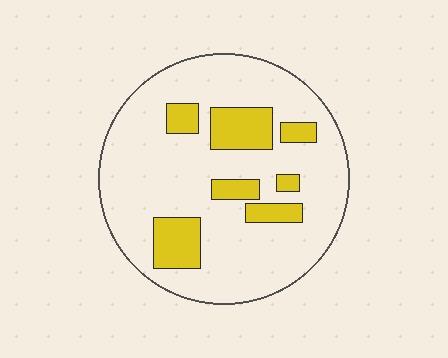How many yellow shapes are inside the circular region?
7.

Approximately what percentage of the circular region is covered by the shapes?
Approximately 20%.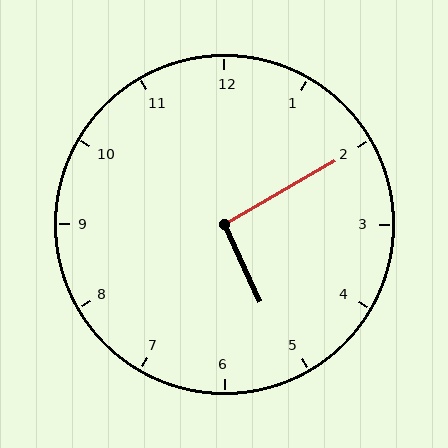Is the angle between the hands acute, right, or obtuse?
It is right.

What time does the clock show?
5:10.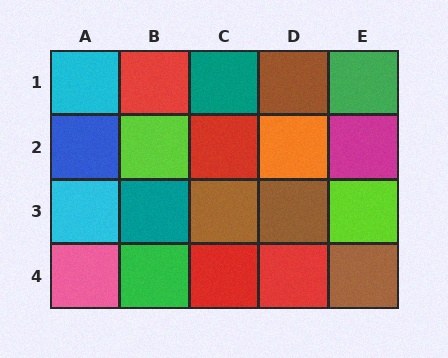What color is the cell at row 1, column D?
Brown.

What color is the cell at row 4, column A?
Pink.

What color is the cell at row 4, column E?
Brown.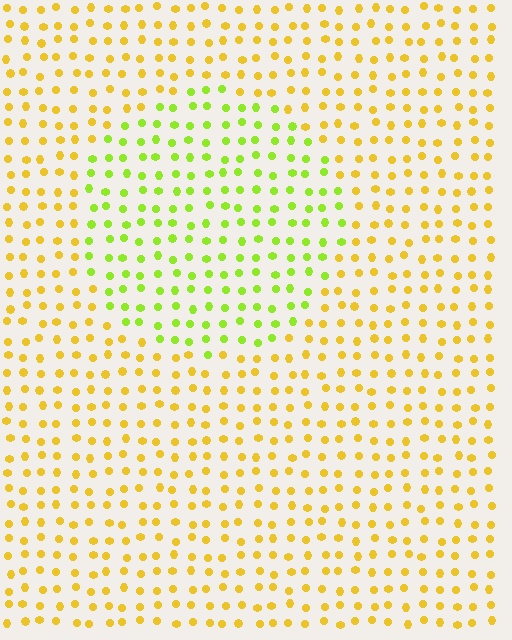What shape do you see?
I see a circle.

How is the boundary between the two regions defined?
The boundary is defined purely by a slight shift in hue (about 40 degrees). Spacing, size, and orientation are identical on both sides.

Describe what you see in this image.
The image is filled with small yellow elements in a uniform arrangement. A circle-shaped region is visible where the elements are tinted to a slightly different hue, forming a subtle color boundary.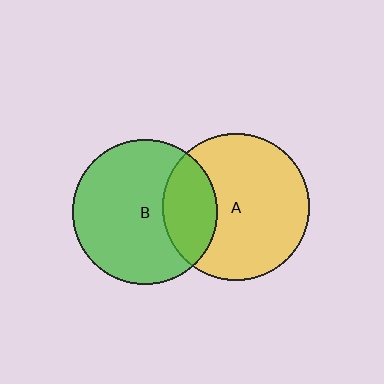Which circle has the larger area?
Circle A (yellow).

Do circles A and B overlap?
Yes.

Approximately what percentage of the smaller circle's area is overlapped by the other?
Approximately 25%.